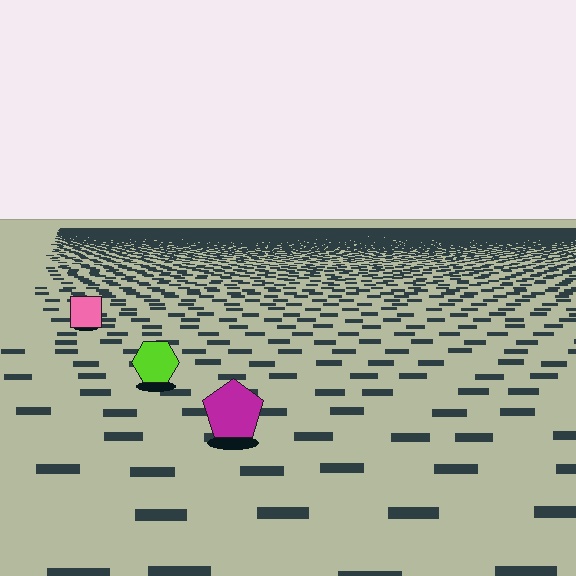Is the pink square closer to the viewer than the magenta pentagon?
No. The magenta pentagon is closer — you can tell from the texture gradient: the ground texture is coarser near it.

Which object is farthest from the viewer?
The pink square is farthest from the viewer. It appears smaller and the ground texture around it is denser.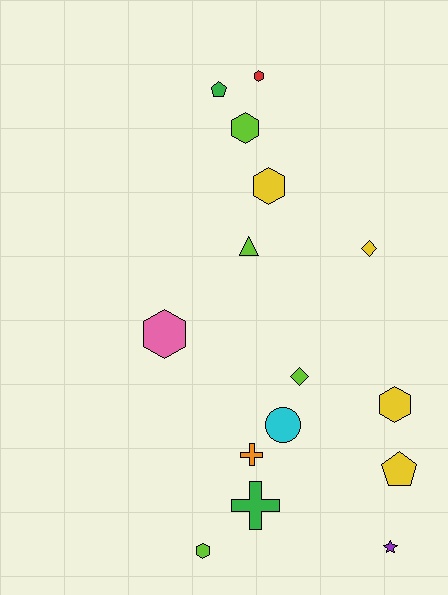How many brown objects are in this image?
There are no brown objects.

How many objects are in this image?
There are 15 objects.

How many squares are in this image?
There are no squares.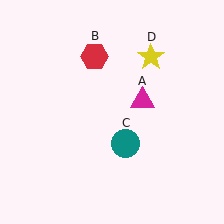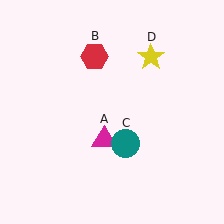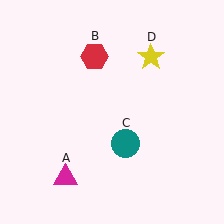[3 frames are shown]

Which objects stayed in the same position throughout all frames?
Red hexagon (object B) and teal circle (object C) and yellow star (object D) remained stationary.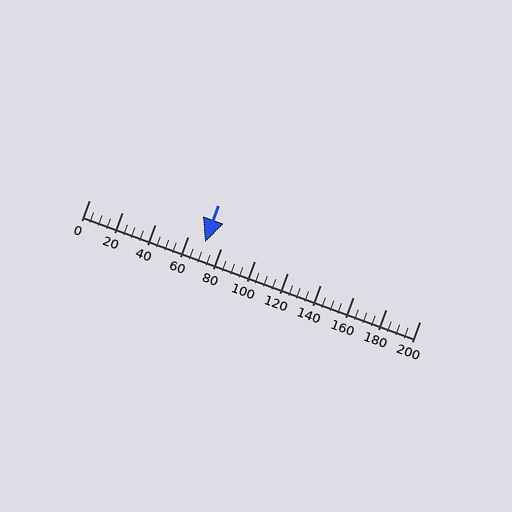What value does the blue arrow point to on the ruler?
The blue arrow points to approximately 70.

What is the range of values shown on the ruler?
The ruler shows values from 0 to 200.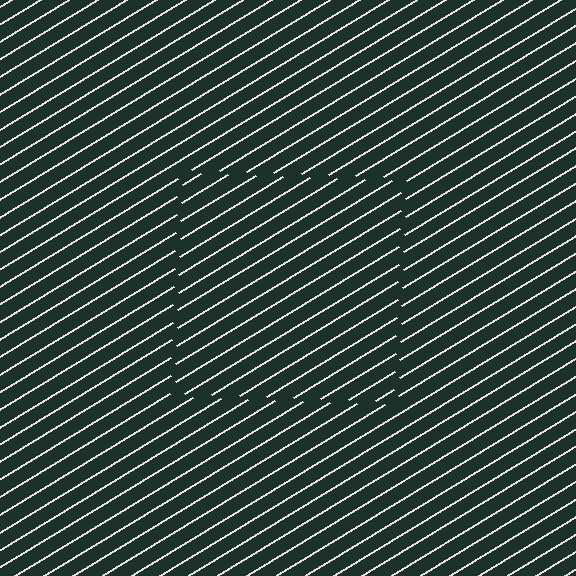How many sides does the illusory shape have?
4 sides — the line-ends trace a square.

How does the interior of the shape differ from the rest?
The interior of the shape contains the same grating, shifted by half a period — the contour is defined by the phase discontinuity where line-ends from the inner and outer gratings abut.